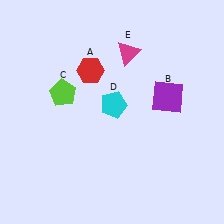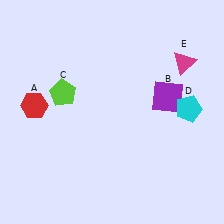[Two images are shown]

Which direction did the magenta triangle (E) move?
The magenta triangle (E) moved right.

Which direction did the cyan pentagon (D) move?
The cyan pentagon (D) moved right.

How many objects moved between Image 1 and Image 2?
3 objects moved between the two images.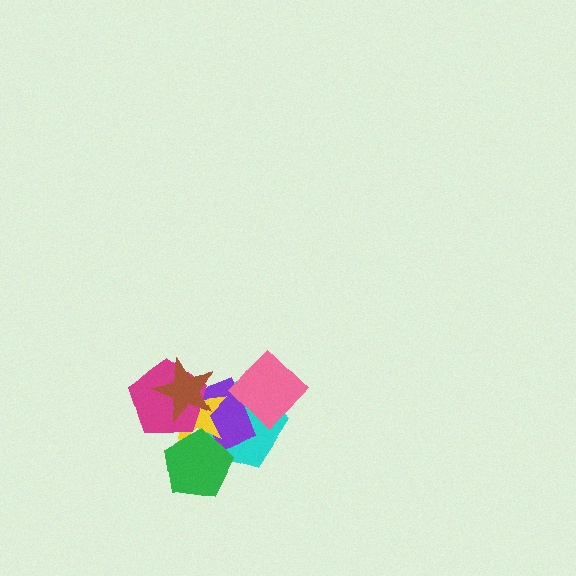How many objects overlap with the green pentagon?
3 objects overlap with the green pentagon.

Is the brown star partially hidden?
No, no other shape covers it.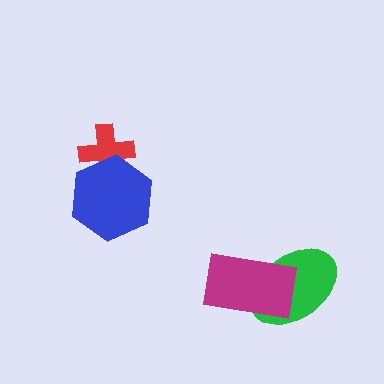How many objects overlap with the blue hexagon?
1 object overlaps with the blue hexagon.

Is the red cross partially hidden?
Yes, it is partially covered by another shape.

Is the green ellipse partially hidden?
Yes, it is partially covered by another shape.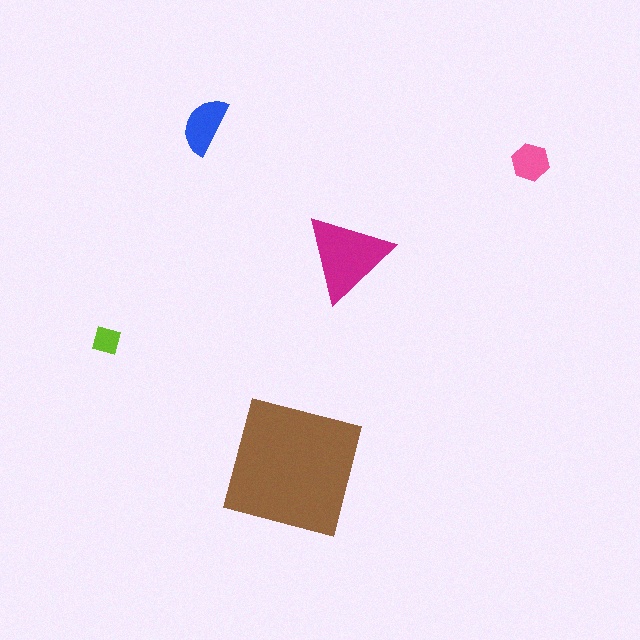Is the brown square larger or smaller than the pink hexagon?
Larger.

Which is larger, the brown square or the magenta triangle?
The brown square.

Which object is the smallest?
The lime diamond.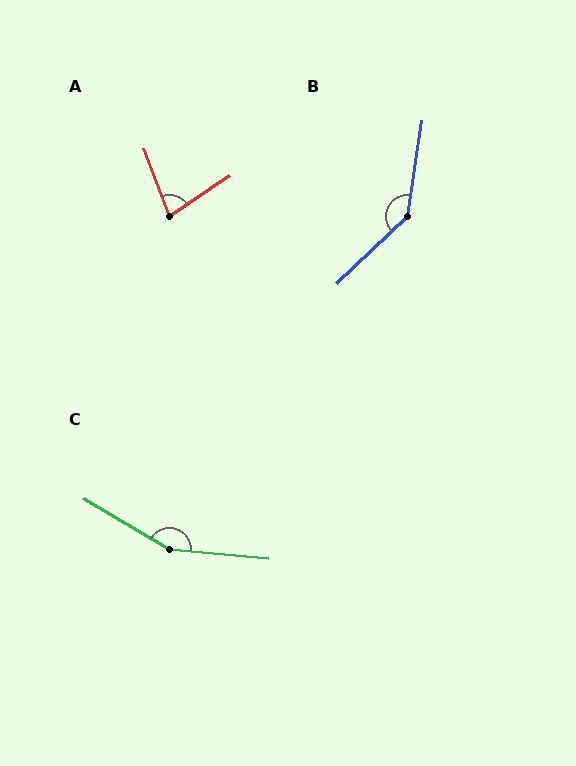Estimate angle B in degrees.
Approximately 142 degrees.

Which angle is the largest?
C, at approximately 154 degrees.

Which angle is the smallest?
A, at approximately 76 degrees.